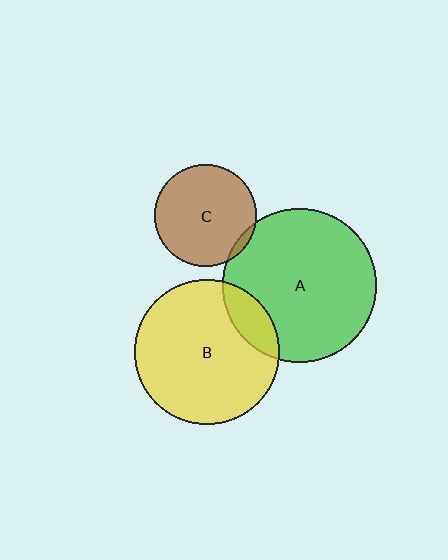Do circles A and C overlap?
Yes.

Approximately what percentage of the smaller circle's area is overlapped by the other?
Approximately 5%.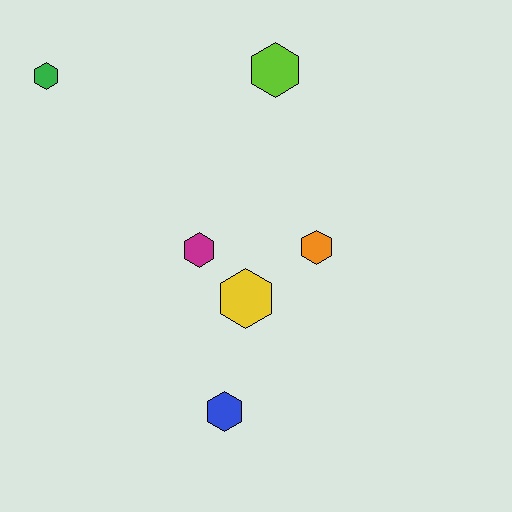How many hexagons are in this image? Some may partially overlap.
There are 6 hexagons.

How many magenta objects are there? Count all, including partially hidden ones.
There is 1 magenta object.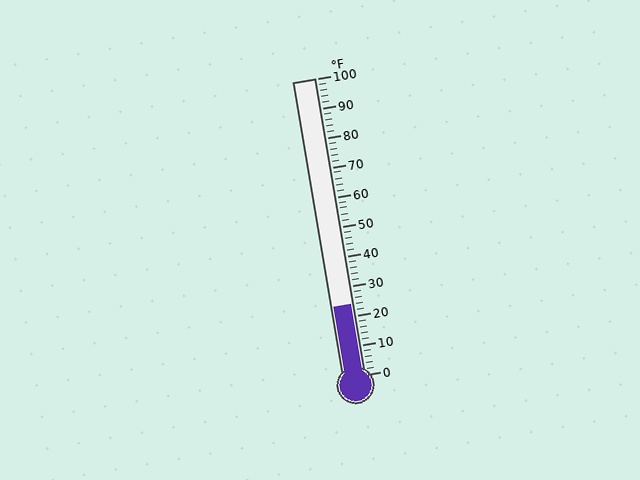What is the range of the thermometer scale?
The thermometer scale ranges from 0°F to 100°F.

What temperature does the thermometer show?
The thermometer shows approximately 24°F.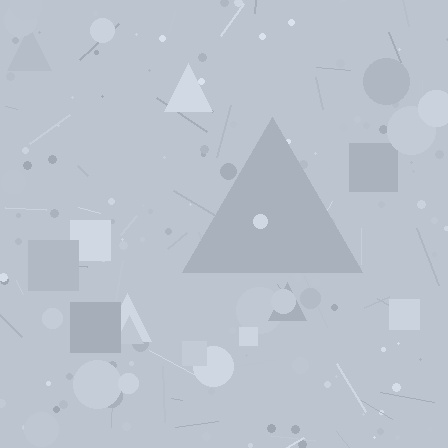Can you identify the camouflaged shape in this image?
The camouflaged shape is a triangle.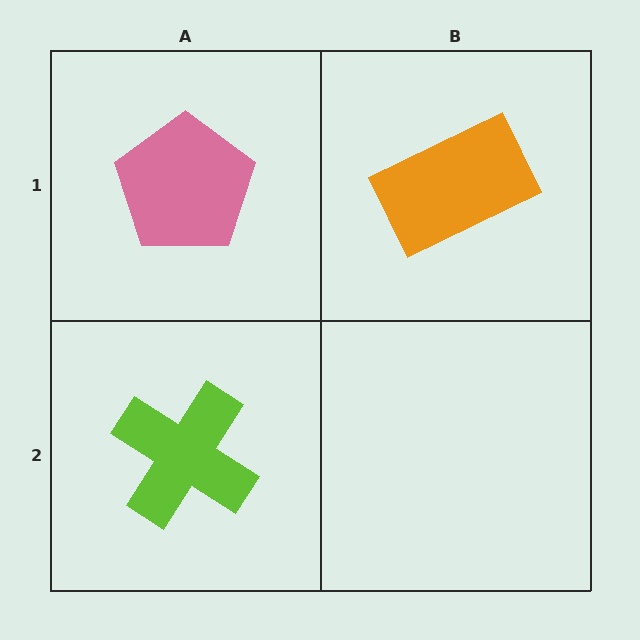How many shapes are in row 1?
2 shapes.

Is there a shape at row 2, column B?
No, that cell is empty.